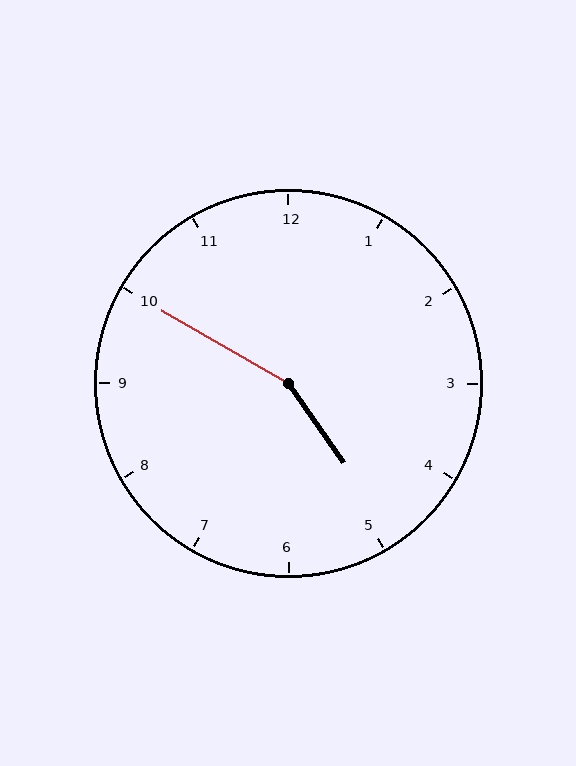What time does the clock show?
4:50.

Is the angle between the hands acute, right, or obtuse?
It is obtuse.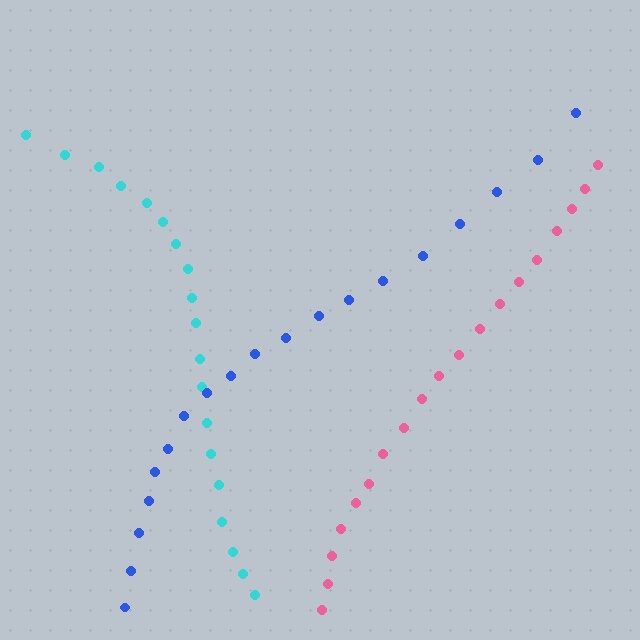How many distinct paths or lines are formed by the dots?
There are 3 distinct paths.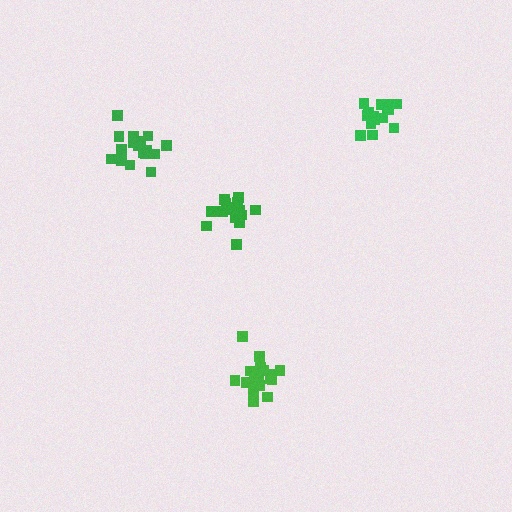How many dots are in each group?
Group 1: 17 dots, Group 2: 15 dots, Group 3: 21 dots, Group 4: 18 dots (71 total).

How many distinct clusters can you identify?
There are 4 distinct clusters.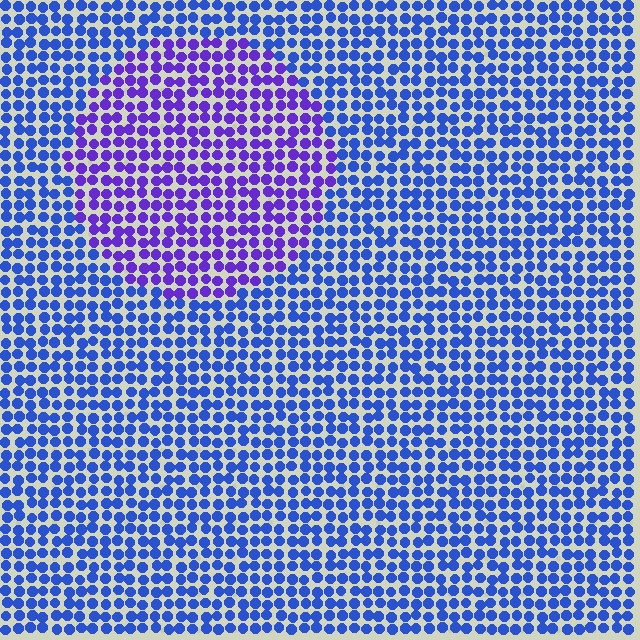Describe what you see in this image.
The image is filled with small blue elements in a uniform arrangement. A circle-shaped region is visible where the elements are tinted to a slightly different hue, forming a subtle color boundary.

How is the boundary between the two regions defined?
The boundary is defined purely by a slight shift in hue (about 36 degrees). Spacing, size, and orientation are identical on both sides.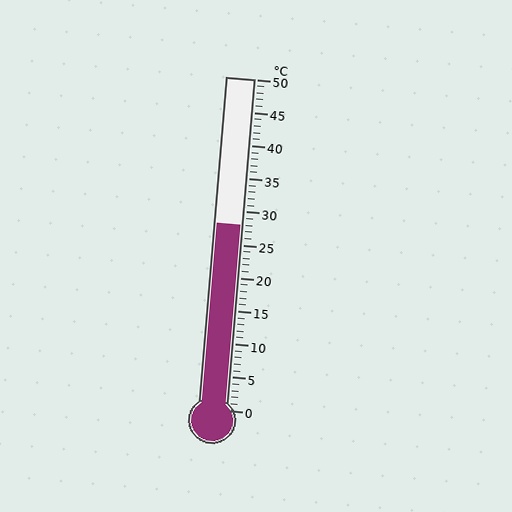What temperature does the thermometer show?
The thermometer shows approximately 28°C.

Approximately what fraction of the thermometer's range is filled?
The thermometer is filled to approximately 55% of its range.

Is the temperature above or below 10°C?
The temperature is above 10°C.